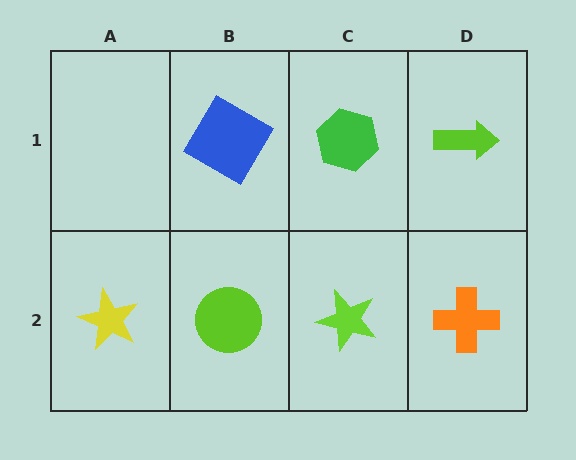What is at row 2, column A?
A yellow star.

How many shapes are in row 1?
3 shapes.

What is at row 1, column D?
A lime arrow.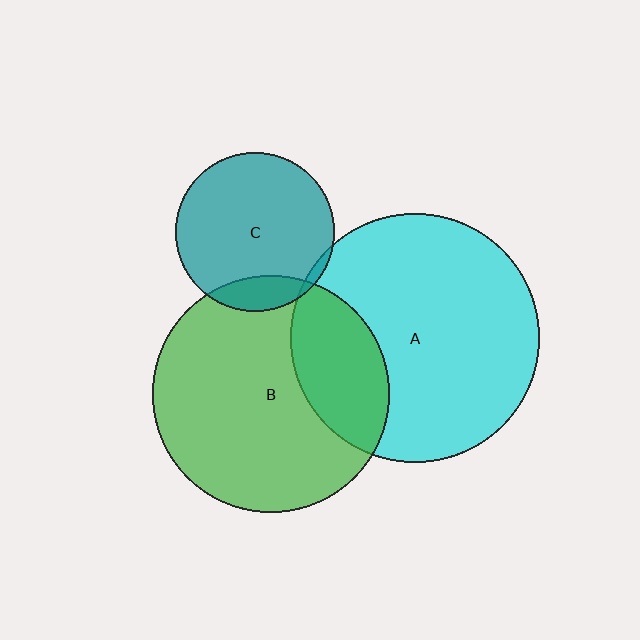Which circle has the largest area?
Circle A (cyan).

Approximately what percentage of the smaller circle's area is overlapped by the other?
Approximately 25%.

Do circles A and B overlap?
Yes.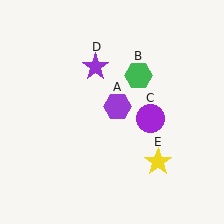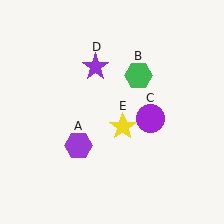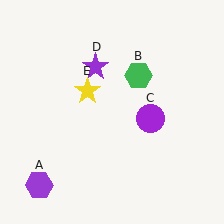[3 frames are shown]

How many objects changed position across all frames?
2 objects changed position: purple hexagon (object A), yellow star (object E).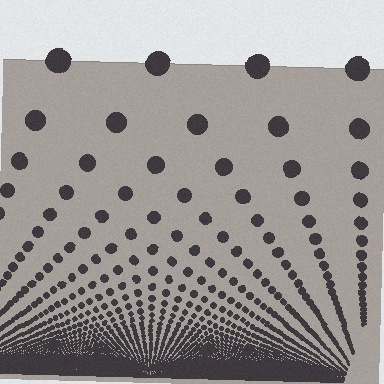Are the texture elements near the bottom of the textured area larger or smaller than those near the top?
Smaller. The gradient is inverted — elements near the bottom are smaller and denser.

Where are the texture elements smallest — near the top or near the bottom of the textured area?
Near the bottom.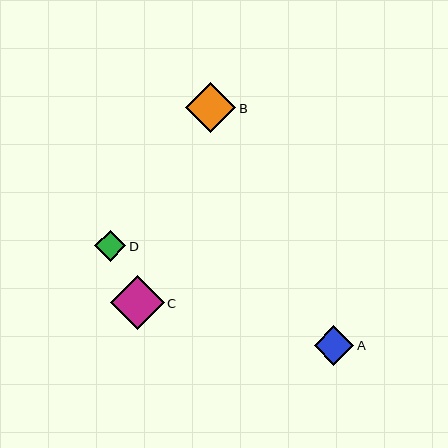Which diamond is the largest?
Diamond C is the largest with a size of approximately 53 pixels.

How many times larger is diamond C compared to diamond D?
Diamond C is approximately 1.7 times the size of diamond D.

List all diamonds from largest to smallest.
From largest to smallest: C, B, A, D.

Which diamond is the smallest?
Diamond D is the smallest with a size of approximately 31 pixels.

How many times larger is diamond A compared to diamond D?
Diamond A is approximately 1.3 times the size of diamond D.